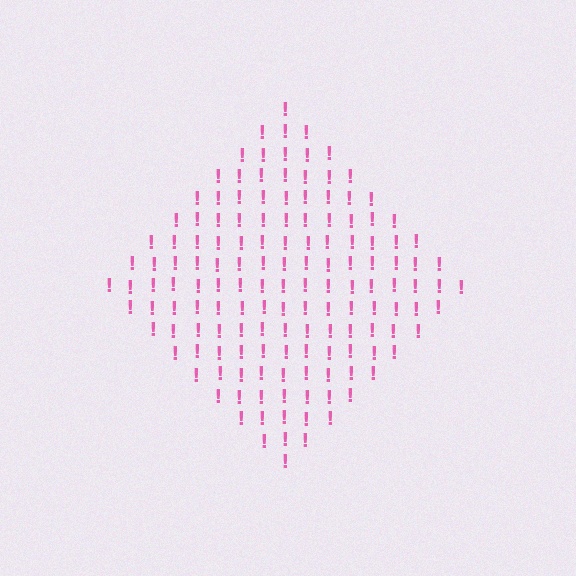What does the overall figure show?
The overall figure shows a diamond.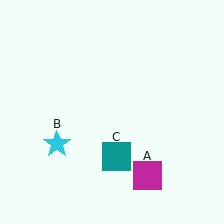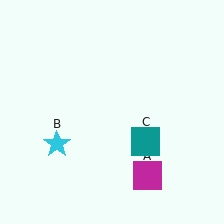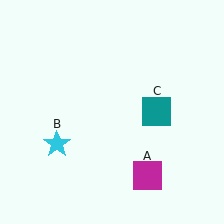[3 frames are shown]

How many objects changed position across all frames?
1 object changed position: teal square (object C).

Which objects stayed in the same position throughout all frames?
Magenta square (object A) and cyan star (object B) remained stationary.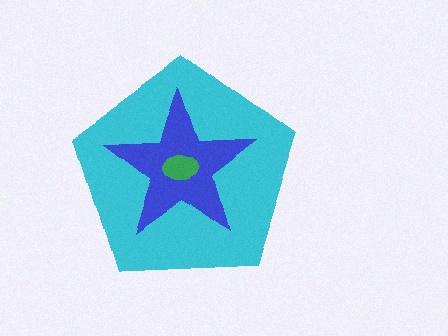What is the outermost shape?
The cyan pentagon.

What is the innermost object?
The green ellipse.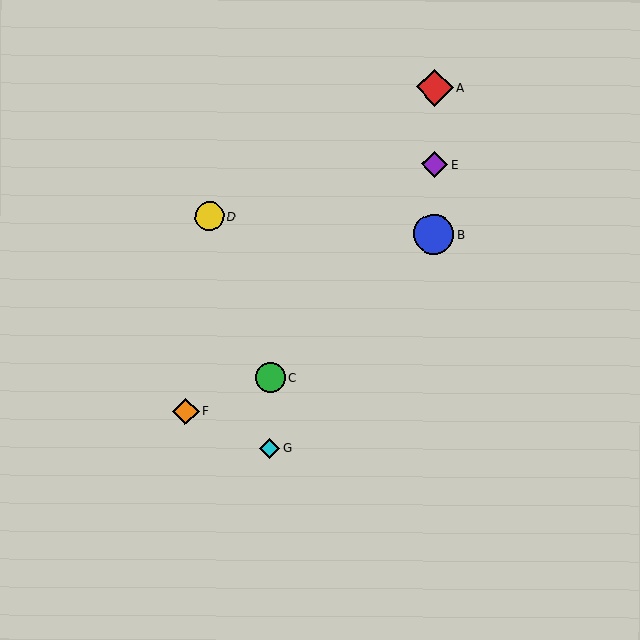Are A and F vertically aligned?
No, A is at x≈435 and F is at x≈185.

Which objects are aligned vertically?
Objects A, B, E are aligned vertically.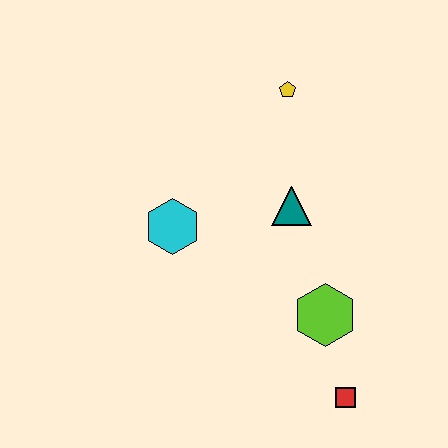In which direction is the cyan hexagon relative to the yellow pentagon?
The cyan hexagon is below the yellow pentagon.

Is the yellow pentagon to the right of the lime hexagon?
No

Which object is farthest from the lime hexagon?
The yellow pentagon is farthest from the lime hexagon.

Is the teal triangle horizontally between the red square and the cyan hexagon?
Yes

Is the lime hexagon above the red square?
Yes